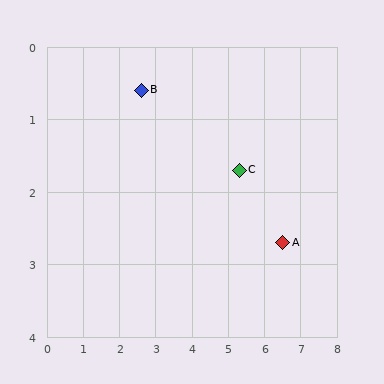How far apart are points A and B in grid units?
Points A and B are about 4.4 grid units apart.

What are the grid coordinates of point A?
Point A is at approximately (6.5, 2.7).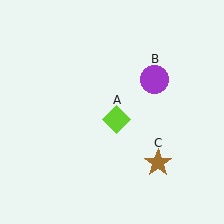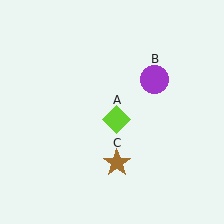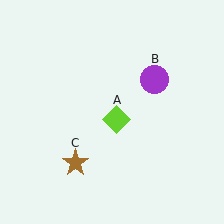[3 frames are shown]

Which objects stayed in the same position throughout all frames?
Lime diamond (object A) and purple circle (object B) remained stationary.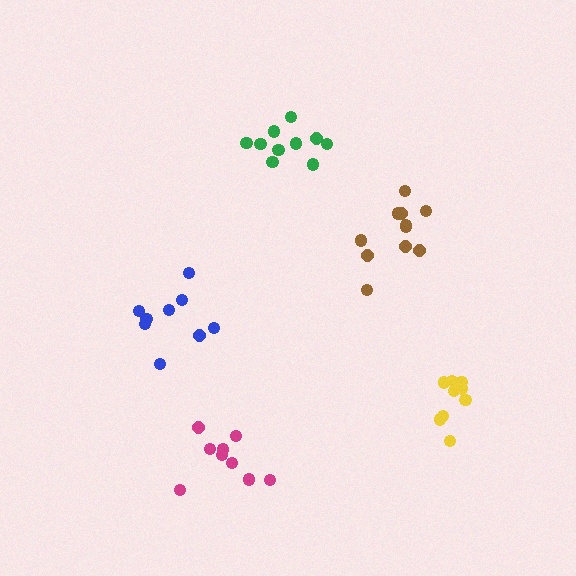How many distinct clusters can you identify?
There are 5 distinct clusters.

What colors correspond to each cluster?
The clusters are colored: blue, green, magenta, brown, yellow.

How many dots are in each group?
Group 1: 9 dots, Group 2: 10 dots, Group 3: 9 dots, Group 4: 11 dots, Group 5: 9 dots (48 total).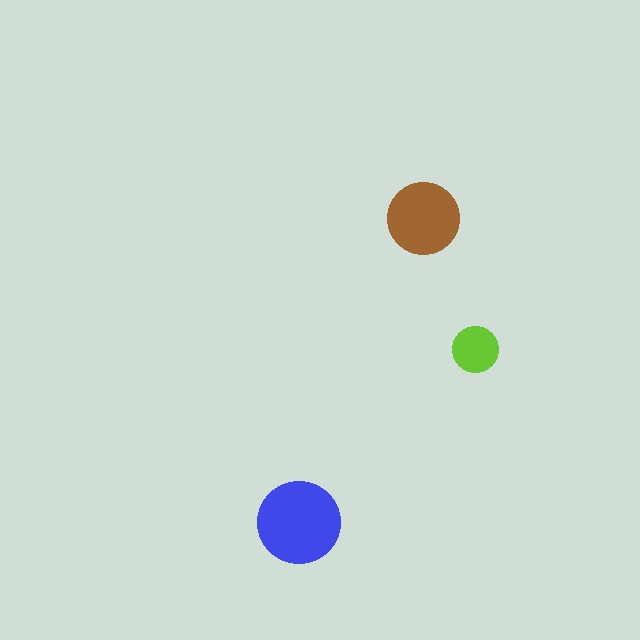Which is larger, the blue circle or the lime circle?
The blue one.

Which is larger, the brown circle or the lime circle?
The brown one.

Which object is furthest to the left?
The blue circle is leftmost.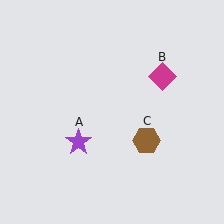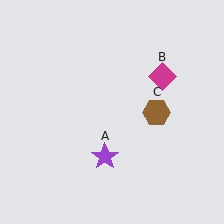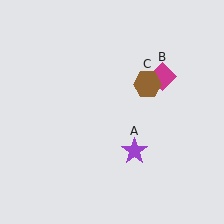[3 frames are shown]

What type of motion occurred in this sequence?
The purple star (object A), brown hexagon (object C) rotated counterclockwise around the center of the scene.